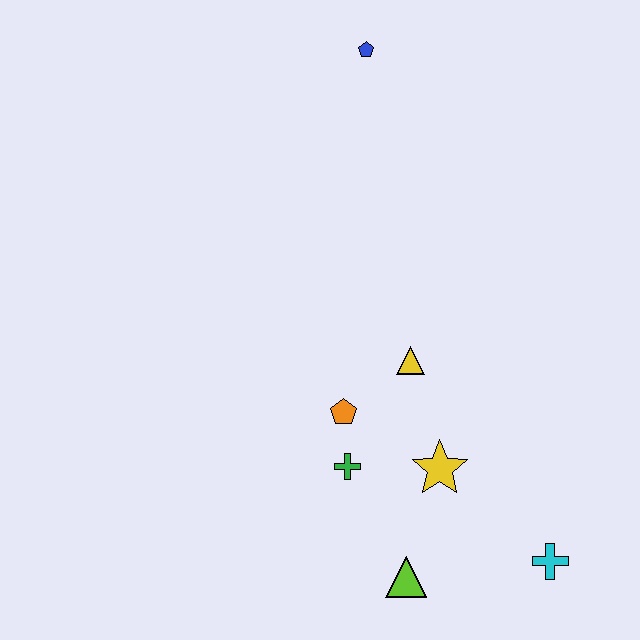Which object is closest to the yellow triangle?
The orange pentagon is closest to the yellow triangle.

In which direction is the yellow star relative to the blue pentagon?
The yellow star is below the blue pentagon.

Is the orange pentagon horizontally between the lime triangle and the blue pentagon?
No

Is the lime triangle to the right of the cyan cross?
No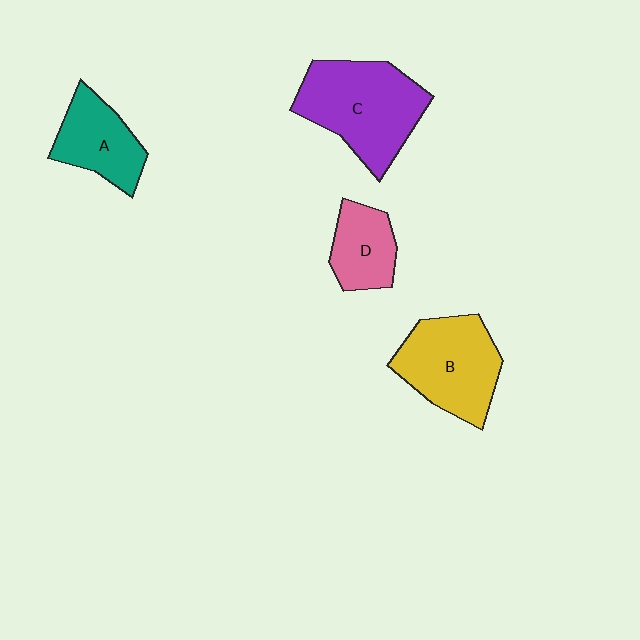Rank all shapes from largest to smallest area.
From largest to smallest: C (purple), B (yellow), A (teal), D (pink).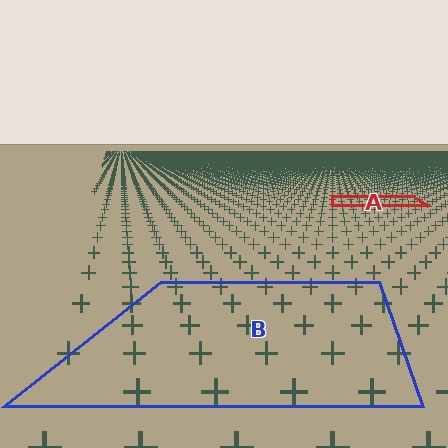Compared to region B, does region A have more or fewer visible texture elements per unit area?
Region A has more texture elements per unit area — they are packed more densely because it is farther away.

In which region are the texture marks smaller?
The texture marks are smaller in region A, because it is farther away.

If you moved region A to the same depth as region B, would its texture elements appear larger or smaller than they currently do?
They would appear larger. At a closer depth, the same texture elements are projected at a bigger on-screen size.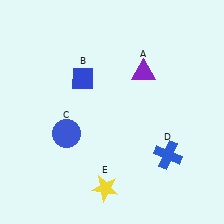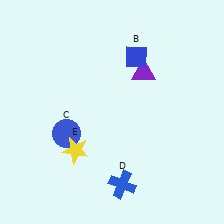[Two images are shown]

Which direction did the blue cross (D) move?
The blue cross (D) moved left.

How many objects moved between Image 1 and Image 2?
3 objects moved between the two images.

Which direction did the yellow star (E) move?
The yellow star (E) moved up.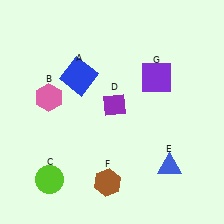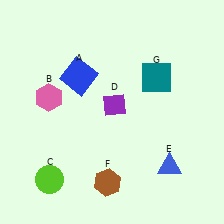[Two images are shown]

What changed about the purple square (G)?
In Image 1, G is purple. In Image 2, it changed to teal.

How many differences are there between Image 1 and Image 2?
There is 1 difference between the two images.